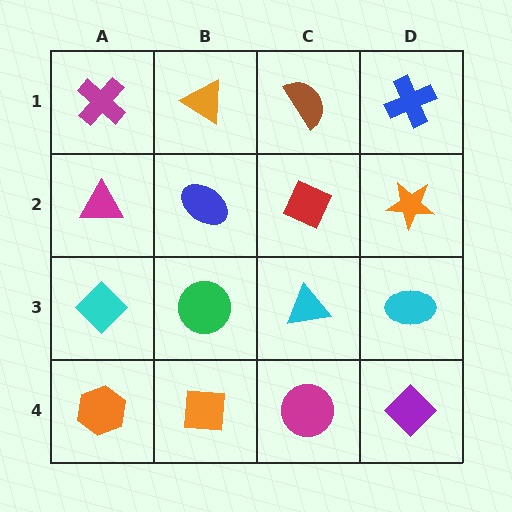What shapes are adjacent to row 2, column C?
A brown semicircle (row 1, column C), a cyan triangle (row 3, column C), a blue ellipse (row 2, column B), an orange star (row 2, column D).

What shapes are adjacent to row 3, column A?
A magenta triangle (row 2, column A), an orange hexagon (row 4, column A), a green circle (row 3, column B).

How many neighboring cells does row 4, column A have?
2.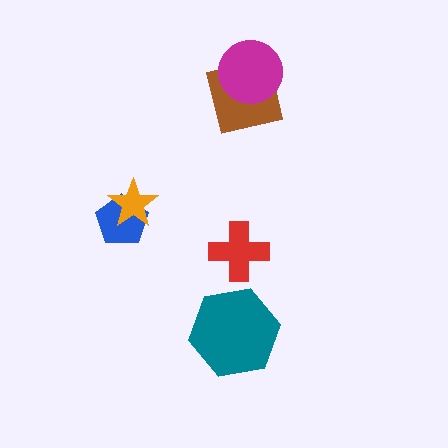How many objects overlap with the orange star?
1 object overlaps with the orange star.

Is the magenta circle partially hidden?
No, no other shape covers it.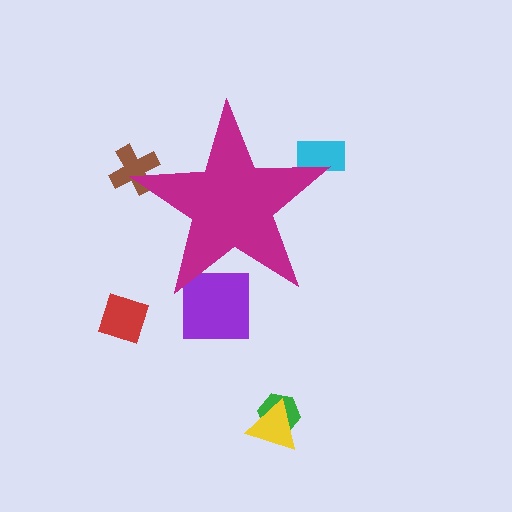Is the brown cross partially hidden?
Yes, the brown cross is partially hidden behind the magenta star.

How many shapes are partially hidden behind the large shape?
3 shapes are partially hidden.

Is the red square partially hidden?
No, the red square is fully visible.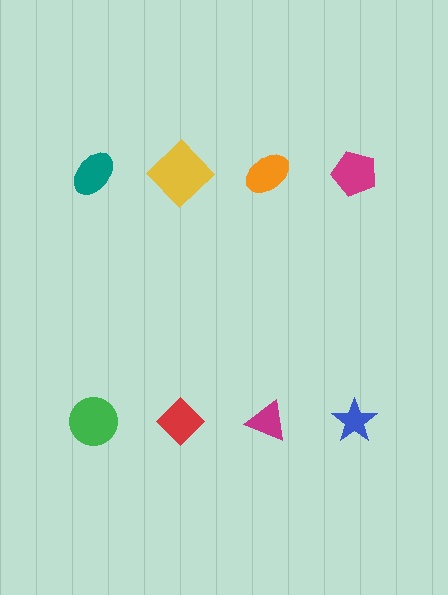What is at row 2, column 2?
A red diamond.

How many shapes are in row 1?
4 shapes.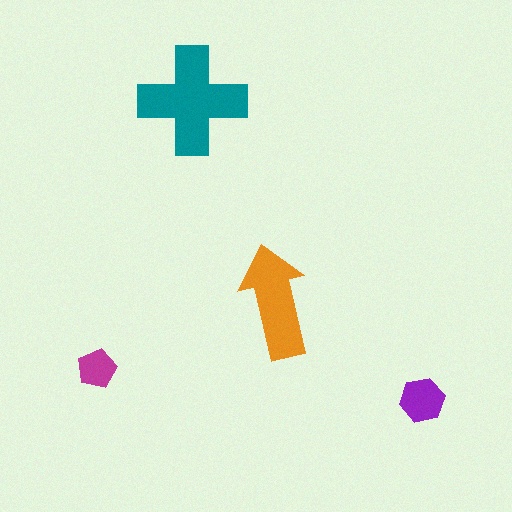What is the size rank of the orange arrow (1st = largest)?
2nd.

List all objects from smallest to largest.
The magenta pentagon, the purple hexagon, the orange arrow, the teal cross.